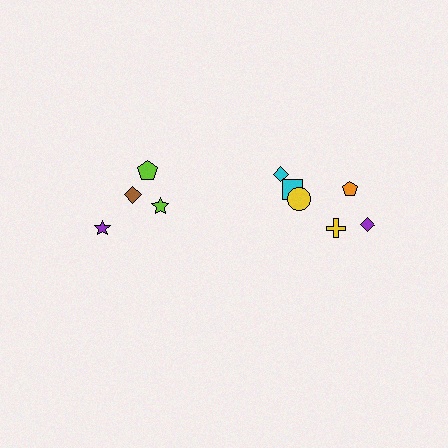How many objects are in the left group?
There are 4 objects.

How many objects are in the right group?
There are 6 objects.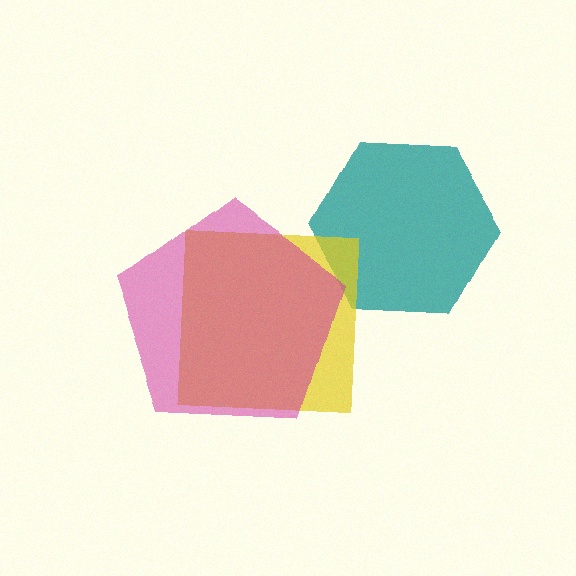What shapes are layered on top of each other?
The layered shapes are: a teal hexagon, a yellow square, a magenta pentagon.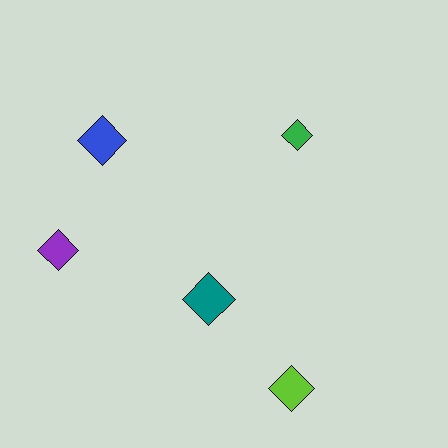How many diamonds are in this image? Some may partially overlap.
There are 5 diamonds.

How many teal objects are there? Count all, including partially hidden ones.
There is 1 teal object.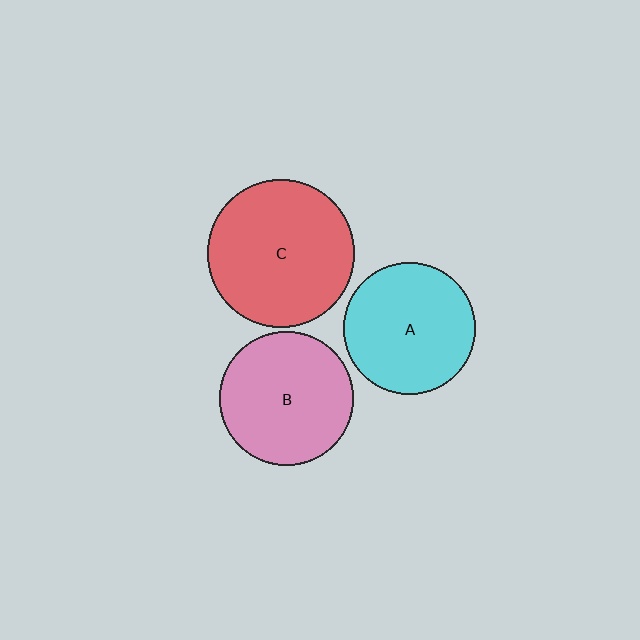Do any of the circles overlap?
No, none of the circles overlap.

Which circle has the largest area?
Circle C (red).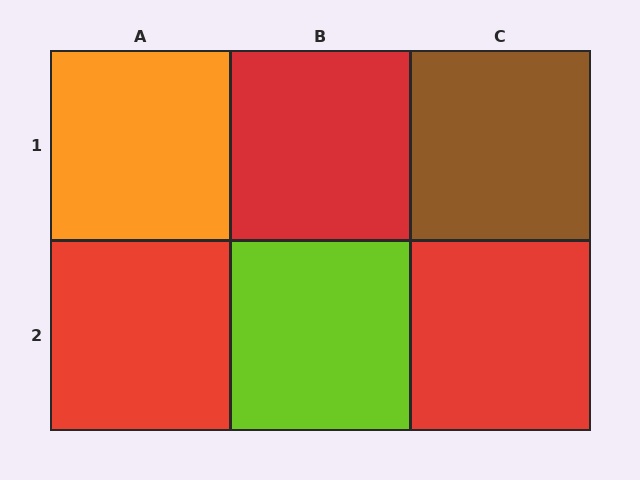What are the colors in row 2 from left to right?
Red, lime, red.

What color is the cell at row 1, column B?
Red.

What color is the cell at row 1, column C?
Brown.